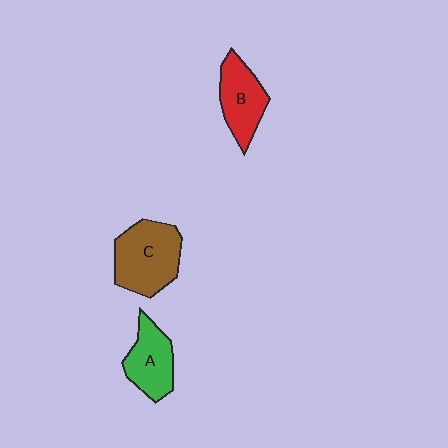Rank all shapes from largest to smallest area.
From largest to smallest: C (brown), B (red), A (green).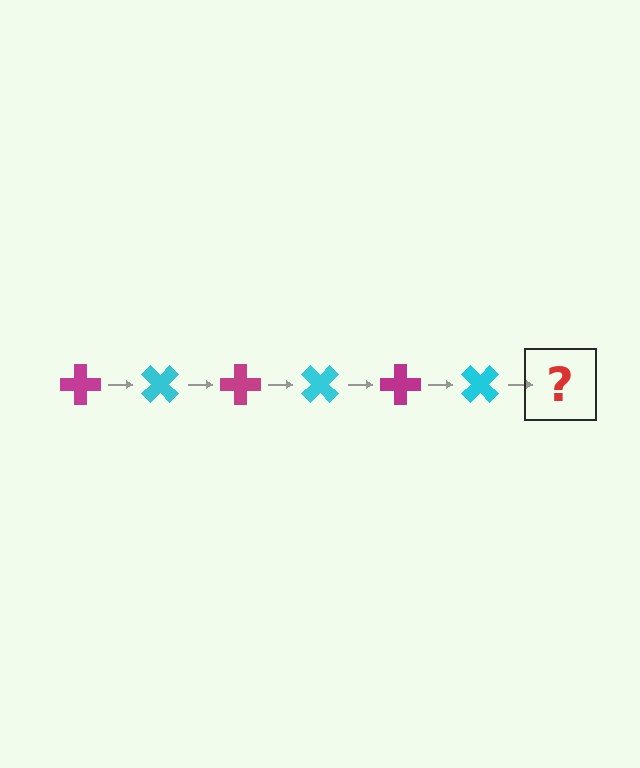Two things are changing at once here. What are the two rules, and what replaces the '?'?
The two rules are that it rotates 45 degrees each step and the color cycles through magenta and cyan. The '?' should be a magenta cross, rotated 270 degrees from the start.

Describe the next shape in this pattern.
It should be a magenta cross, rotated 270 degrees from the start.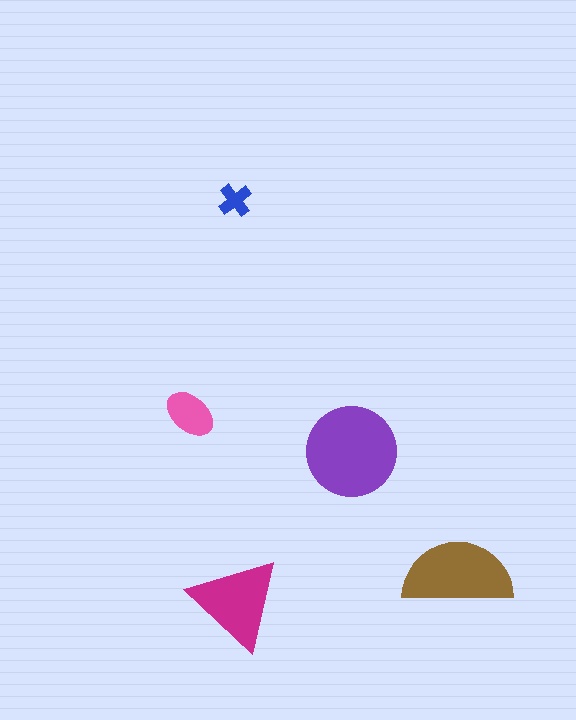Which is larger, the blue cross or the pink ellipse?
The pink ellipse.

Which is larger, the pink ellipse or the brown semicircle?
The brown semicircle.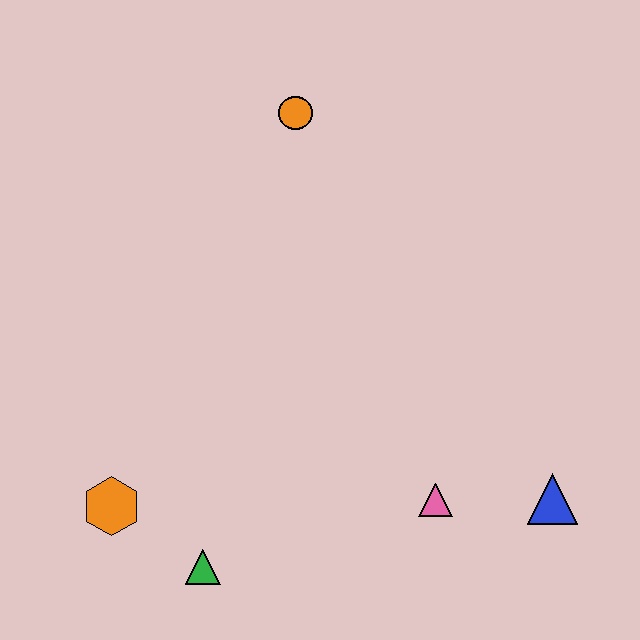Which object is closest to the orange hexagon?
The green triangle is closest to the orange hexagon.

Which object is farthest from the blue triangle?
The orange circle is farthest from the blue triangle.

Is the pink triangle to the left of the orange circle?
No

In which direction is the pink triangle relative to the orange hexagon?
The pink triangle is to the right of the orange hexagon.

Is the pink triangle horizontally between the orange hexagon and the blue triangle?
Yes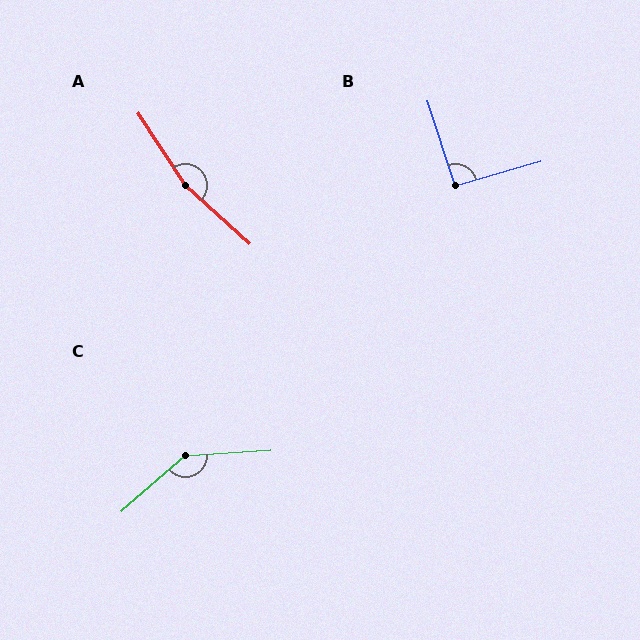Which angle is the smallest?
B, at approximately 91 degrees.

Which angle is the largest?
A, at approximately 165 degrees.